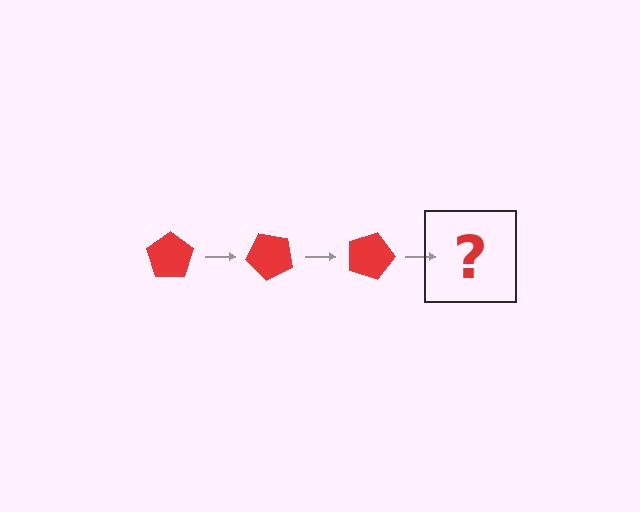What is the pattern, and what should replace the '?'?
The pattern is that the pentagon rotates 45 degrees each step. The '?' should be a red pentagon rotated 135 degrees.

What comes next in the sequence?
The next element should be a red pentagon rotated 135 degrees.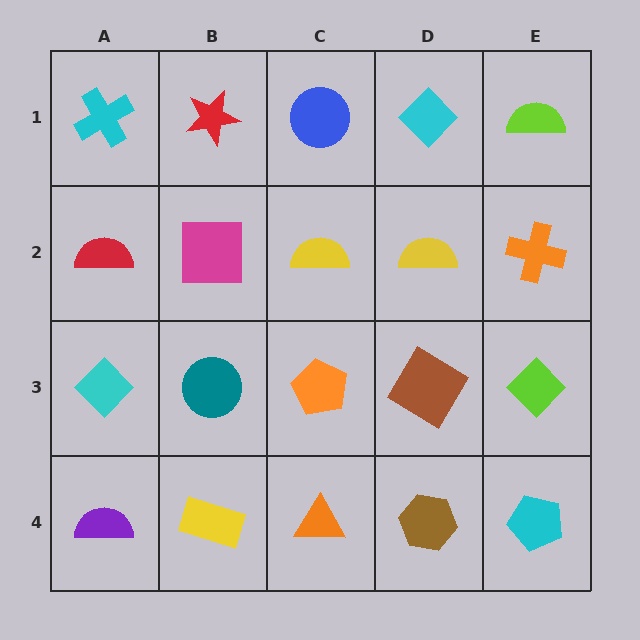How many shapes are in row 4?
5 shapes.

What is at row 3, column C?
An orange pentagon.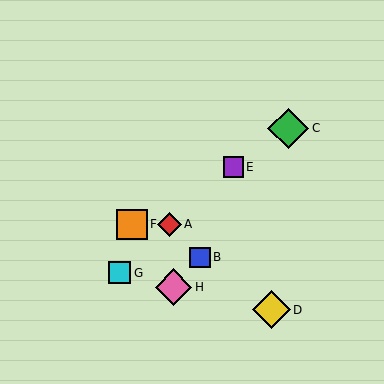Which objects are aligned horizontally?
Objects A, F are aligned horizontally.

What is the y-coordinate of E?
Object E is at y≈167.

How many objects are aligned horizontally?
2 objects (A, F) are aligned horizontally.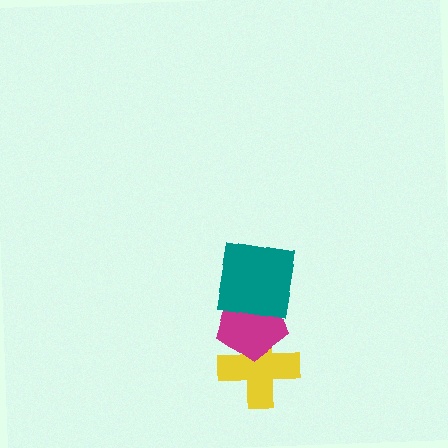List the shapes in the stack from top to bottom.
From top to bottom: the teal square, the magenta pentagon, the yellow cross.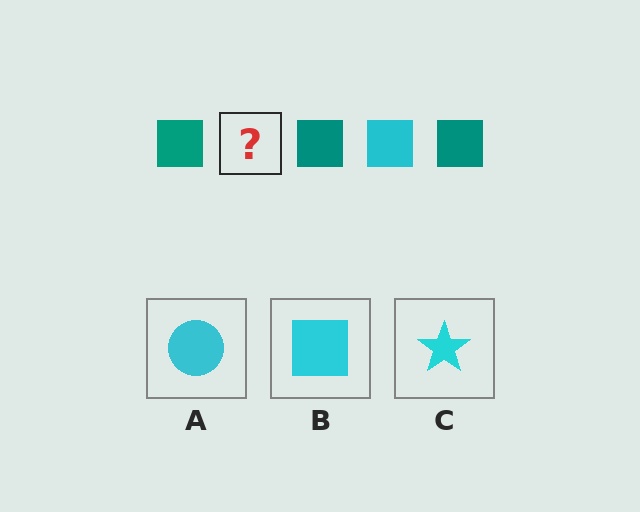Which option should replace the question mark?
Option B.